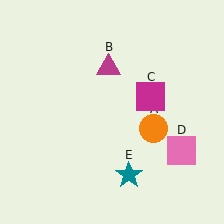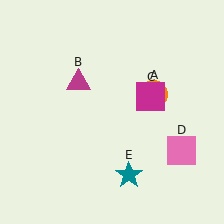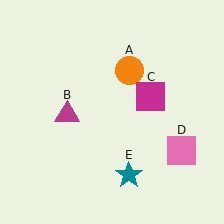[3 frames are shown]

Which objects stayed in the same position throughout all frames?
Magenta square (object C) and pink square (object D) and teal star (object E) remained stationary.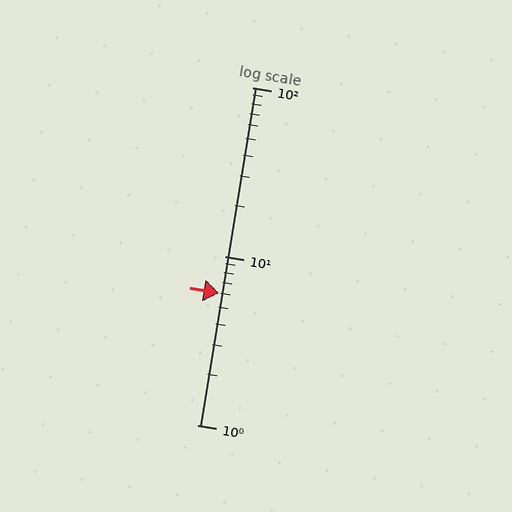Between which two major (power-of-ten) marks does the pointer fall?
The pointer is between 1 and 10.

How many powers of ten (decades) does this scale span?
The scale spans 2 decades, from 1 to 100.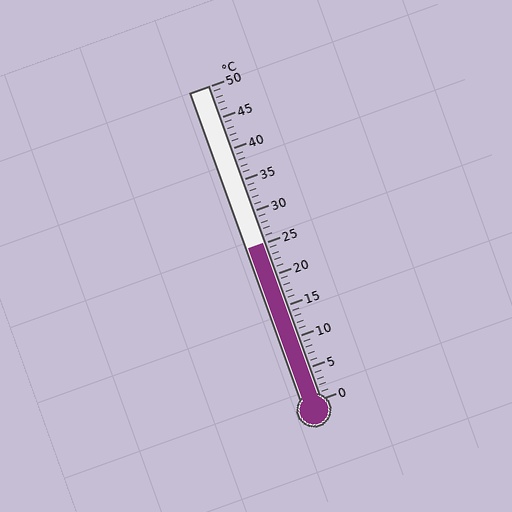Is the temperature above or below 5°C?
The temperature is above 5°C.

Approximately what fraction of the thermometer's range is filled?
The thermometer is filled to approximately 50% of its range.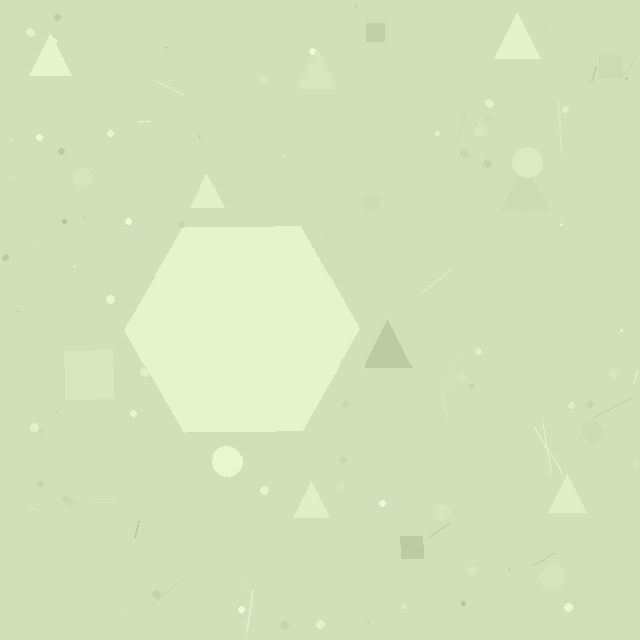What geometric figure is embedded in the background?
A hexagon is embedded in the background.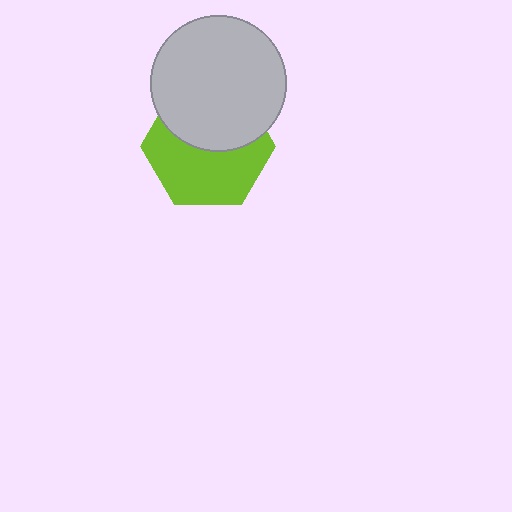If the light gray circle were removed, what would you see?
You would see the complete lime hexagon.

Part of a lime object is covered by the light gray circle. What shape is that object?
It is a hexagon.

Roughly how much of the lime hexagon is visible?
About half of it is visible (roughly 56%).